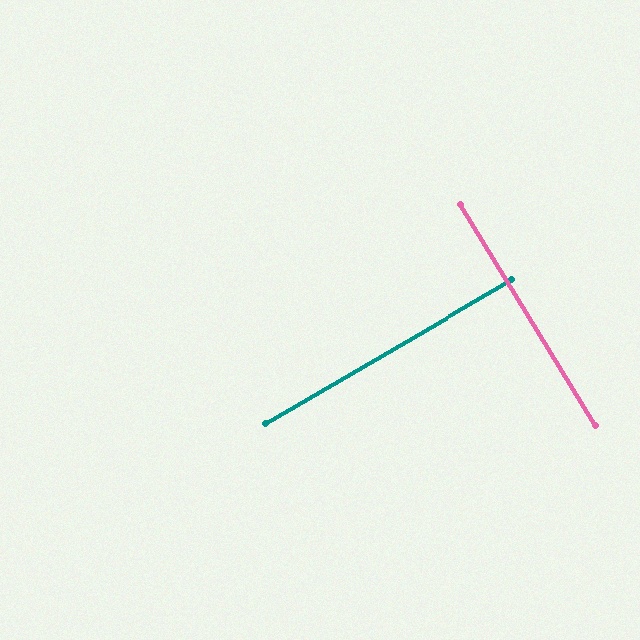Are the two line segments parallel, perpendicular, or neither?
Perpendicular — they meet at approximately 89°.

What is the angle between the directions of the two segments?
Approximately 89 degrees.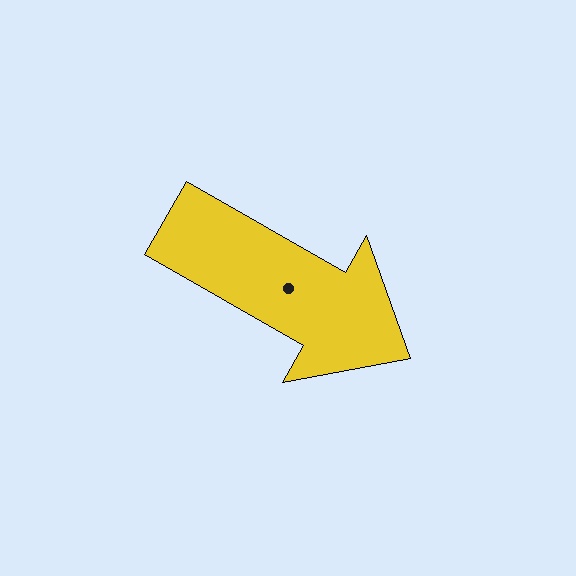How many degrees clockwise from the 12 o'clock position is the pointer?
Approximately 120 degrees.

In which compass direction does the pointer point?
Southeast.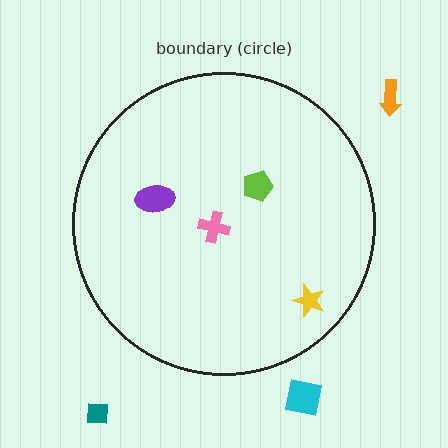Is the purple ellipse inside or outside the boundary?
Inside.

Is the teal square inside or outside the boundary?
Outside.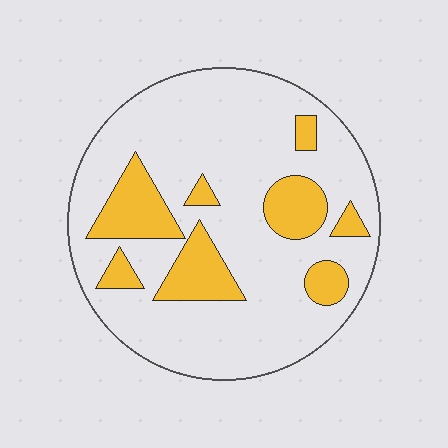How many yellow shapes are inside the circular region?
8.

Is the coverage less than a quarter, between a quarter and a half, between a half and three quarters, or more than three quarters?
Less than a quarter.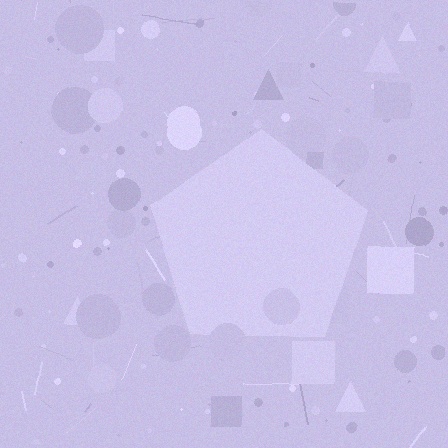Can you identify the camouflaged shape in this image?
The camouflaged shape is a pentagon.